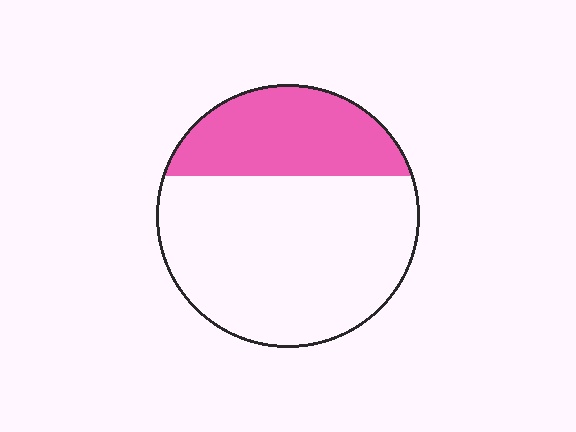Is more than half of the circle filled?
No.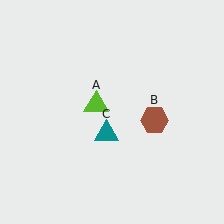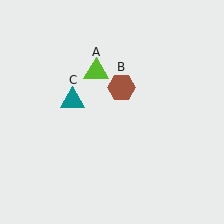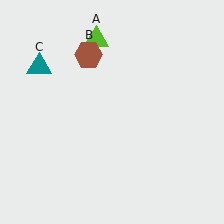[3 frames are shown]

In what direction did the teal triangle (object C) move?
The teal triangle (object C) moved up and to the left.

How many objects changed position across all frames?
3 objects changed position: lime triangle (object A), brown hexagon (object B), teal triangle (object C).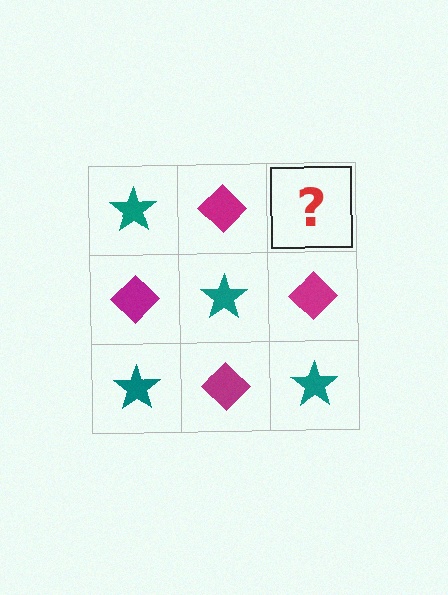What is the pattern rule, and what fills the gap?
The rule is that it alternates teal star and magenta diamond in a checkerboard pattern. The gap should be filled with a teal star.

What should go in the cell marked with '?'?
The missing cell should contain a teal star.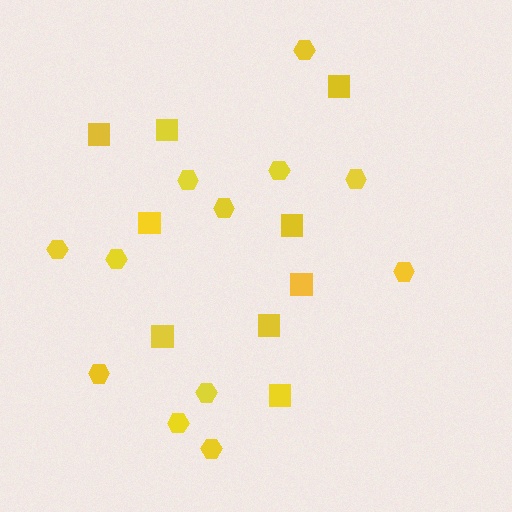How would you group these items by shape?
There are 2 groups: one group of squares (9) and one group of hexagons (12).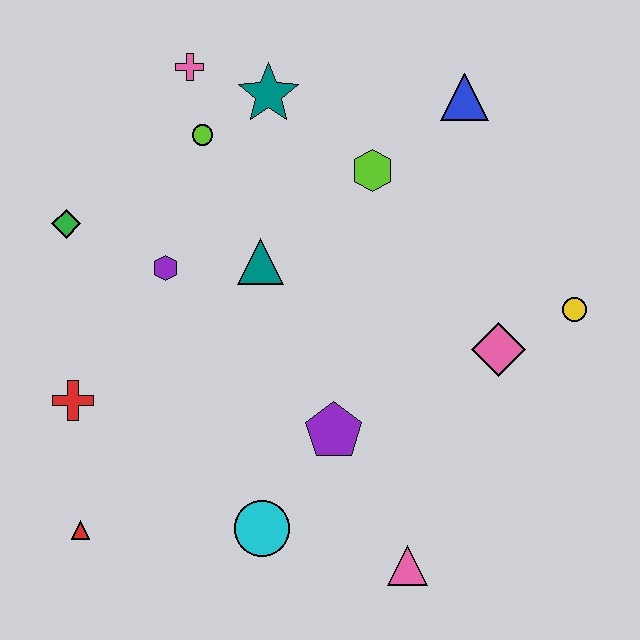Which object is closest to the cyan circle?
The purple pentagon is closest to the cyan circle.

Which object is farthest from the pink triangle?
The pink cross is farthest from the pink triangle.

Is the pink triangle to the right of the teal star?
Yes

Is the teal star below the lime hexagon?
No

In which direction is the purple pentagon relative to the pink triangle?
The purple pentagon is above the pink triangle.